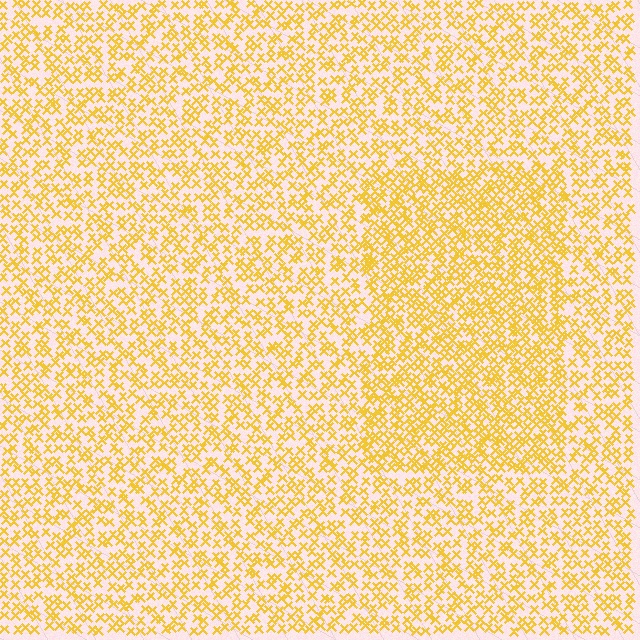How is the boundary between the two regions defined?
The boundary is defined by a change in element density (approximately 1.6x ratio). All elements are the same color, size, and shape.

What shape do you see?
I see a rectangle.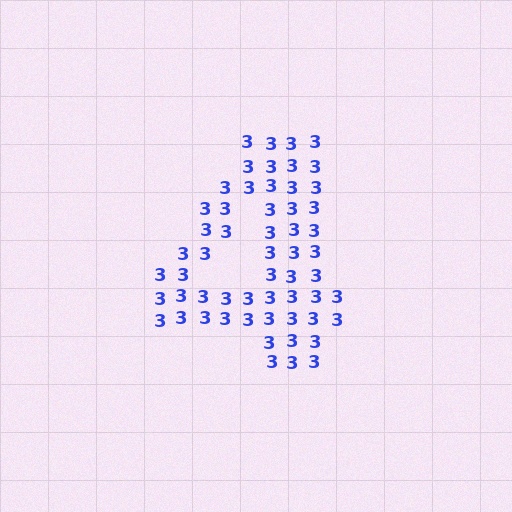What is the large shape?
The large shape is the digit 4.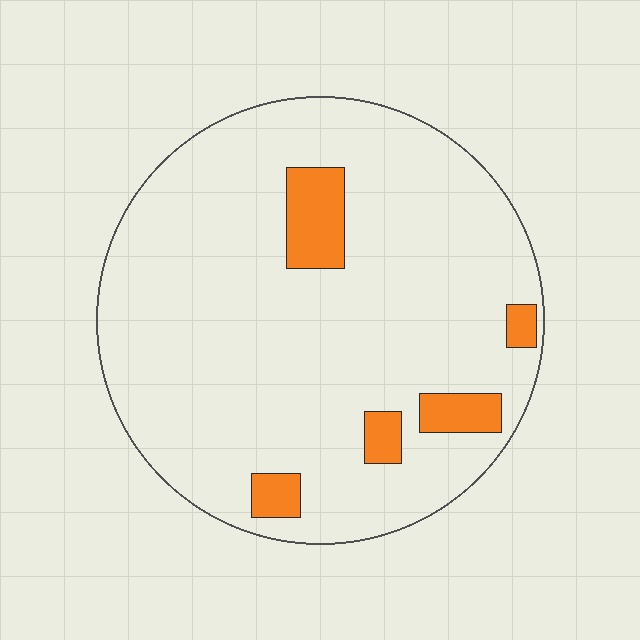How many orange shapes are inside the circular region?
5.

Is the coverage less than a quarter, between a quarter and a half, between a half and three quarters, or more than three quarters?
Less than a quarter.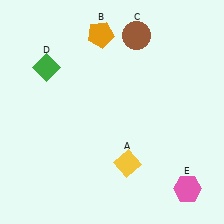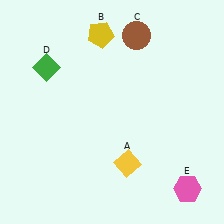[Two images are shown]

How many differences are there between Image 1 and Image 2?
There is 1 difference between the two images.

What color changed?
The pentagon (B) changed from orange in Image 1 to yellow in Image 2.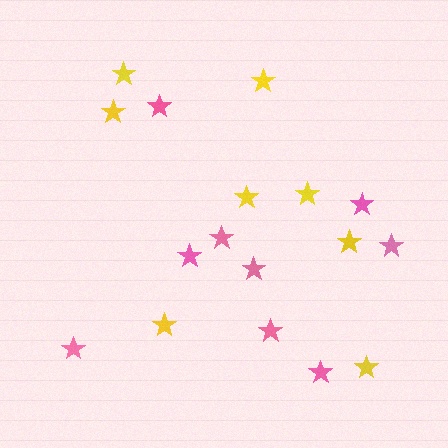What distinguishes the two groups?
There are 2 groups: one group of yellow stars (8) and one group of pink stars (9).